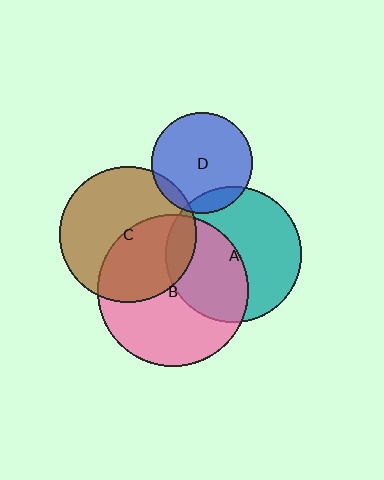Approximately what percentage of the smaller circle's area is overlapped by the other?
Approximately 45%.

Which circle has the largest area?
Circle B (pink).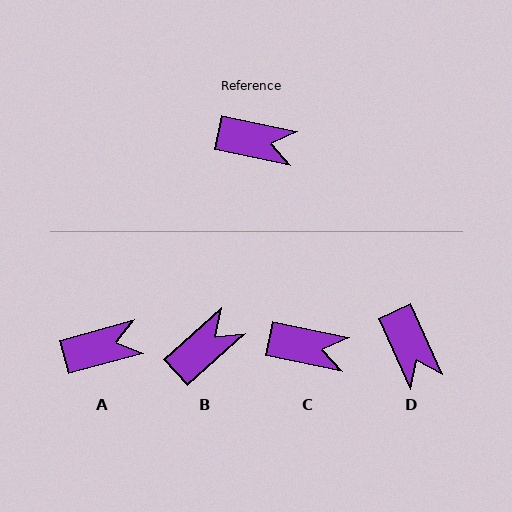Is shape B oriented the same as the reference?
No, it is off by about 54 degrees.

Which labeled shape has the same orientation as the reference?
C.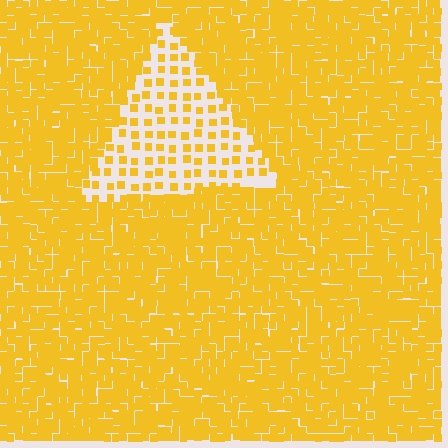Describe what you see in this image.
The image contains small yellow elements arranged at two different densities. A triangle-shaped region is visible where the elements are less densely packed than the surrounding area.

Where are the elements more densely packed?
The elements are more densely packed outside the triangle boundary.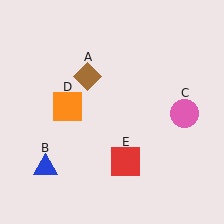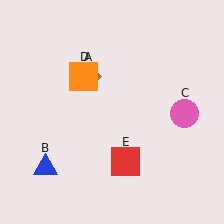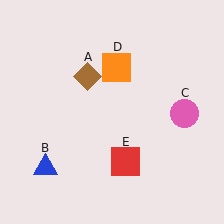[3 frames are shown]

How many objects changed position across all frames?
1 object changed position: orange square (object D).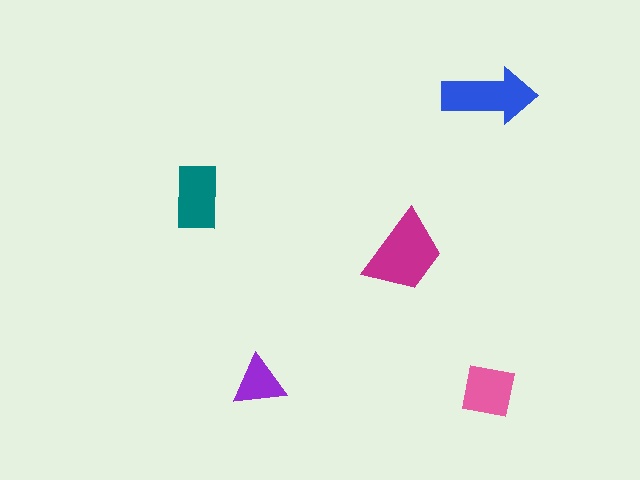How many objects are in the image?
There are 5 objects in the image.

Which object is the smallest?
The purple triangle.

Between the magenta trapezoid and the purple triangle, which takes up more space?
The magenta trapezoid.